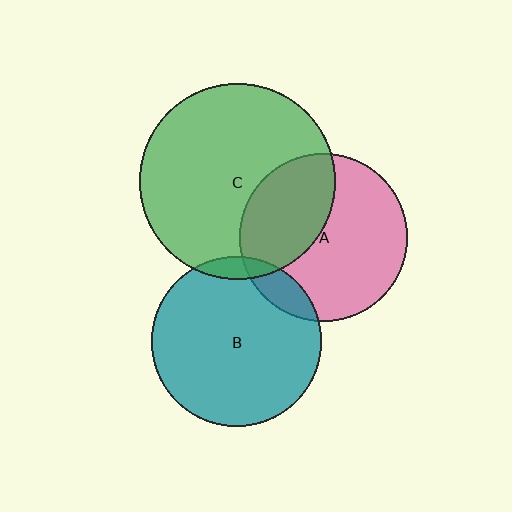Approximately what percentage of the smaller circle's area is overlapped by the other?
Approximately 10%.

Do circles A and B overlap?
Yes.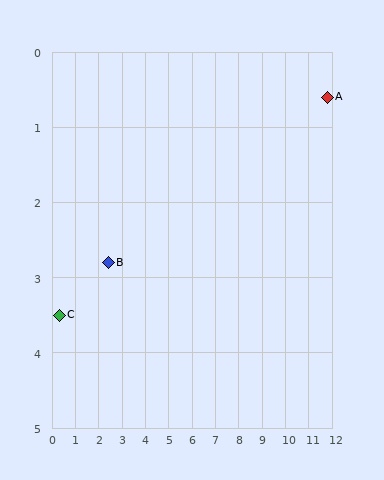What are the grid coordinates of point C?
Point C is at approximately (0.3, 3.5).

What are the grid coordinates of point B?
Point B is at approximately (2.4, 2.8).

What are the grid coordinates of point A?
Point A is at approximately (11.8, 0.6).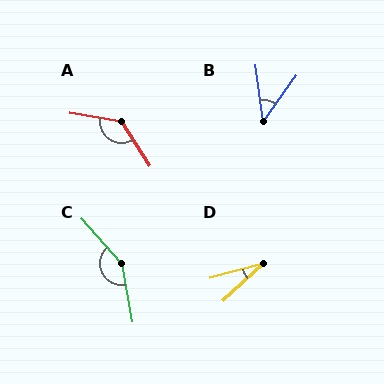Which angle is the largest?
C, at approximately 148 degrees.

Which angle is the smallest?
D, at approximately 28 degrees.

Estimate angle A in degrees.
Approximately 132 degrees.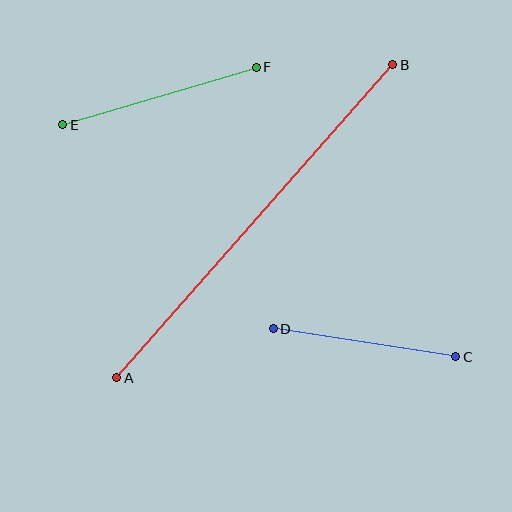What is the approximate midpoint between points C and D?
The midpoint is at approximately (364, 343) pixels.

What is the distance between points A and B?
The distance is approximately 417 pixels.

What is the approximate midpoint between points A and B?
The midpoint is at approximately (255, 221) pixels.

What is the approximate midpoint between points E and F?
The midpoint is at approximately (160, 96) pixels.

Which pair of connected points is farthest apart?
Points A and B are farthest apart.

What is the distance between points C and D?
The distance is approximately 184 pixels.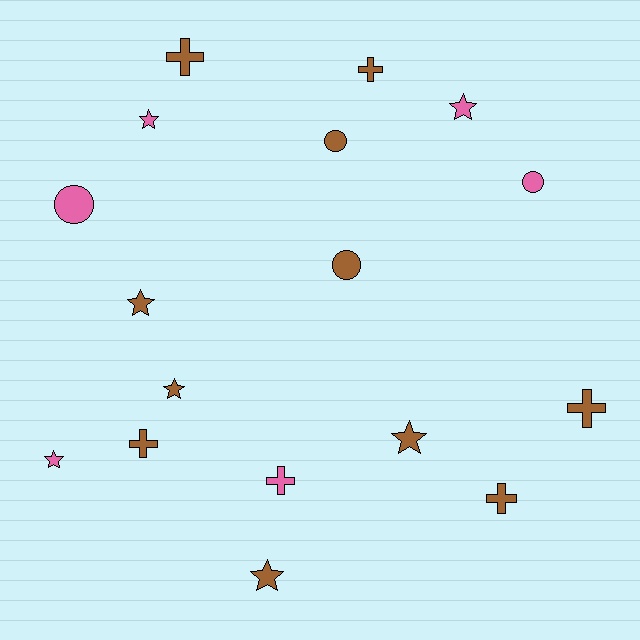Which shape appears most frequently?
Star, with 7 objects.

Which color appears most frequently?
Brown, with 11 objects.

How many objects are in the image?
There are 17 objects.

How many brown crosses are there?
There are 5 brown crosses.